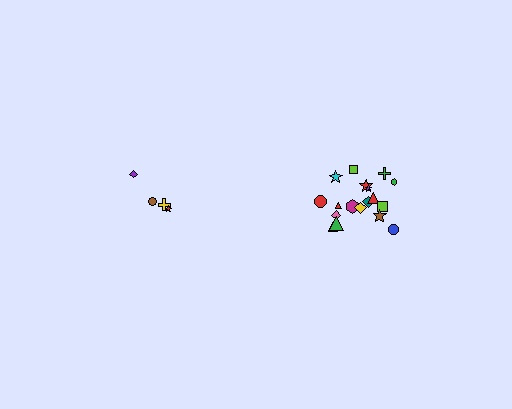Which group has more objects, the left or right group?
The right group.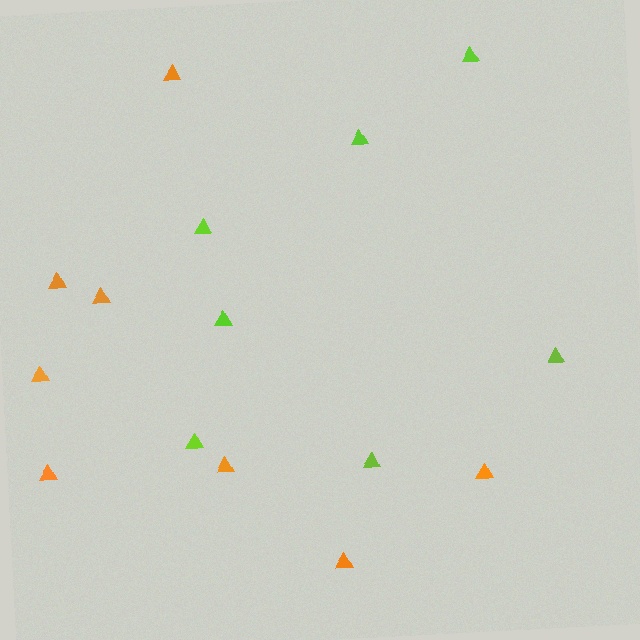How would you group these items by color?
There are 2 groups: one group of lime triangles (7) and one group of orange triangles (8).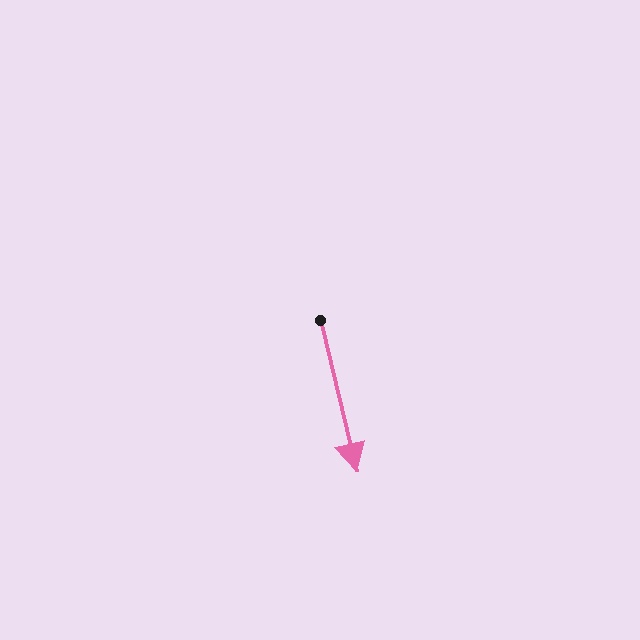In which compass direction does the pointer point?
South.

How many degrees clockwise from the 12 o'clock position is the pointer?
Approximately 166 degrees.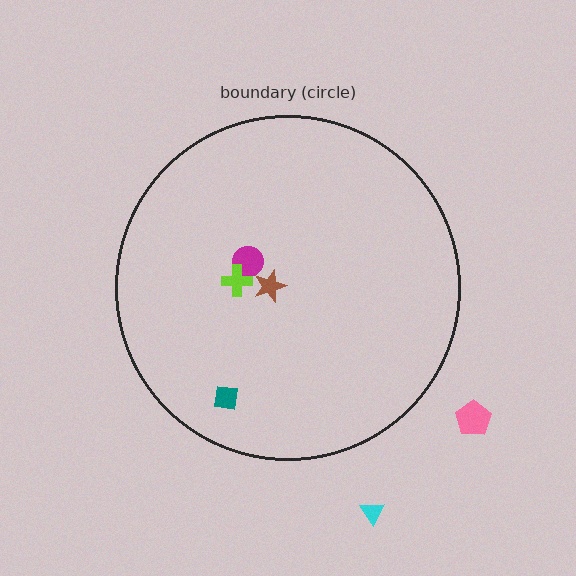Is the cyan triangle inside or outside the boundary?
Outside.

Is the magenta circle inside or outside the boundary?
Inside.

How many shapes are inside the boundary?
4 inside, 2 outside.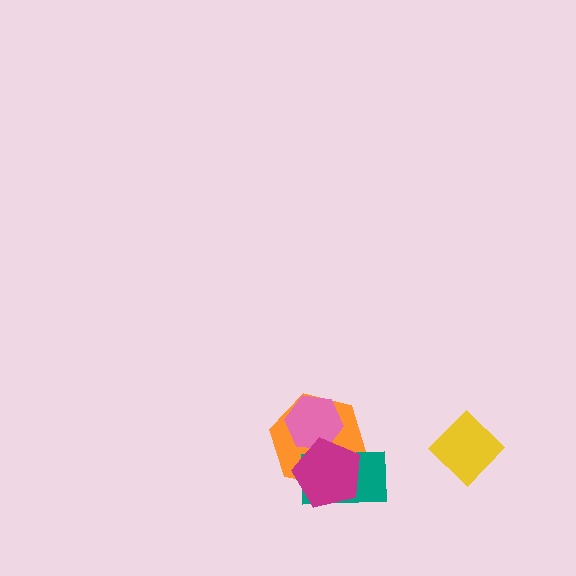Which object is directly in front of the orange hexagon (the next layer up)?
The pink hexagon is directly in front of the orange hexagon.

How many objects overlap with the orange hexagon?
3 objects overlap with the orange hexagon.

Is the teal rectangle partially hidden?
Yes, it is partially covered by another shape.